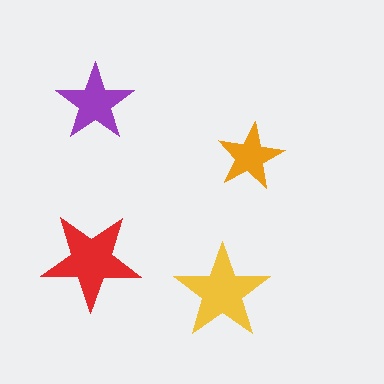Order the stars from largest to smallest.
the red one, the yellow one, the purple one, the orange one.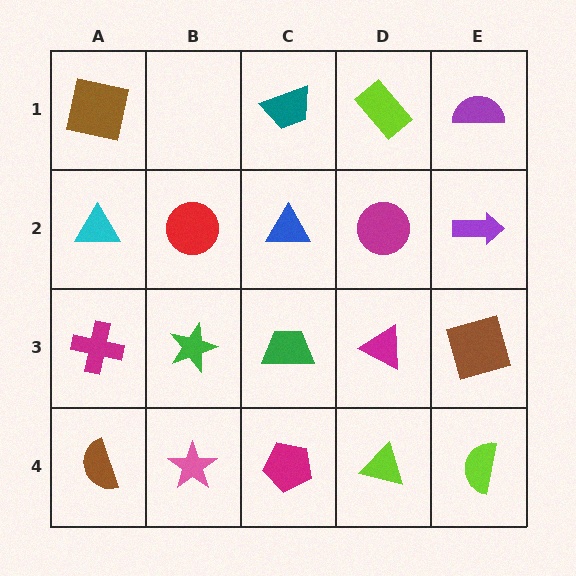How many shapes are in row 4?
5 shapes.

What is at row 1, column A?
A brown square.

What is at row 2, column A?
A cyan triangle.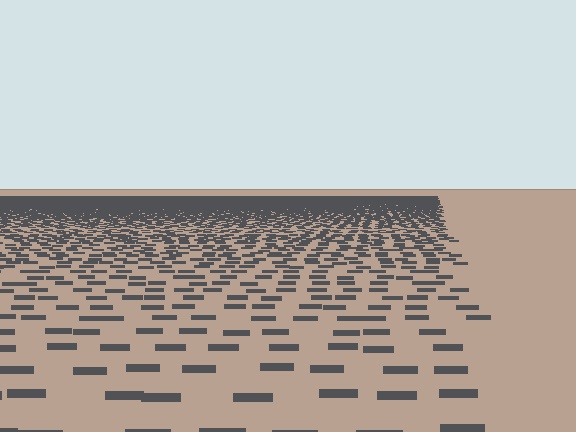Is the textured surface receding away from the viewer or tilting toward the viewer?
The surface is receding away from the viewer. Texture elements get smaller and denser toward the top.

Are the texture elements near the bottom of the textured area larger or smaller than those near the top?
Larger. Near the bottom, elements are closer to the viewer and appear at a bigger on-screen size.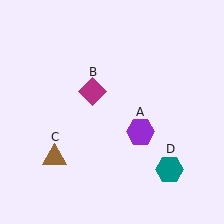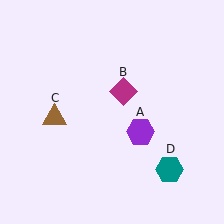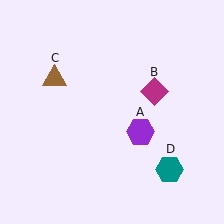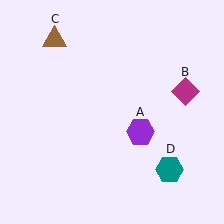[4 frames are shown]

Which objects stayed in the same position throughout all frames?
Purple hexagon (object A) and teal hexagon (object D) remained stationary.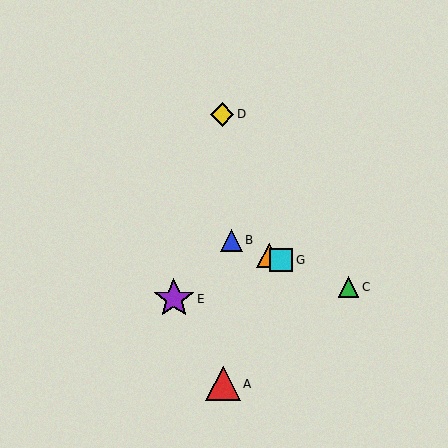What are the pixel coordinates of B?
Object B is at (231, 240).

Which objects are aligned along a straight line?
Objects B, C, F, G are aligned along a straight line.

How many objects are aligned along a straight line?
4 objects (B, C, F, G) are aligned along a straight line.